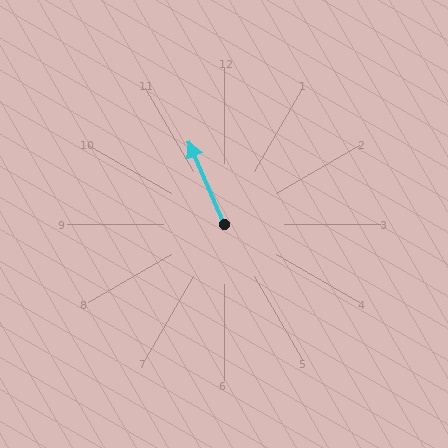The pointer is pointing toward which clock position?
Roughly 11 o'clock.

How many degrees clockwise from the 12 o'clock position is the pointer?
Approximately 337 degrees.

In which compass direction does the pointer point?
Northwest.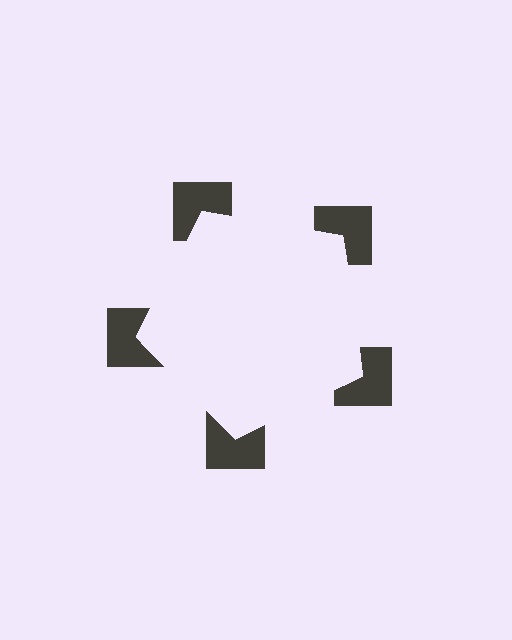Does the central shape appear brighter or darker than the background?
It typically appears slightly brighter than the background, even though no actual brightness change is drawn.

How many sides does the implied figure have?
5 sides.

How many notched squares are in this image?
There are 5 — one at each vertex of the illusory pentagon.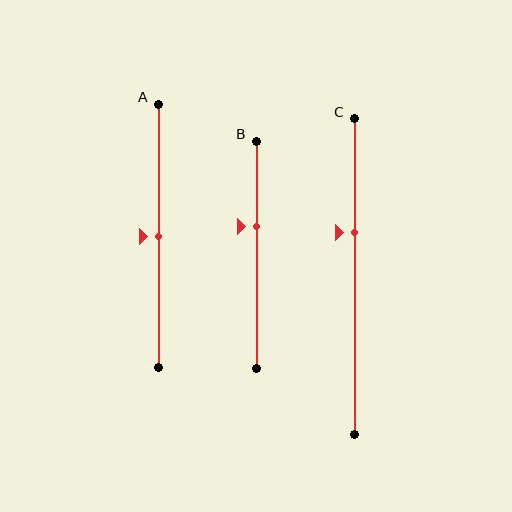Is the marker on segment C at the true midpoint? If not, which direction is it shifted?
No, the marker on segment C is shifted upward by about 14% of the segment length.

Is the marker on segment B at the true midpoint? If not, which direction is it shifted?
No, the marker on segment B is shifted upward by about 13% of the segment length.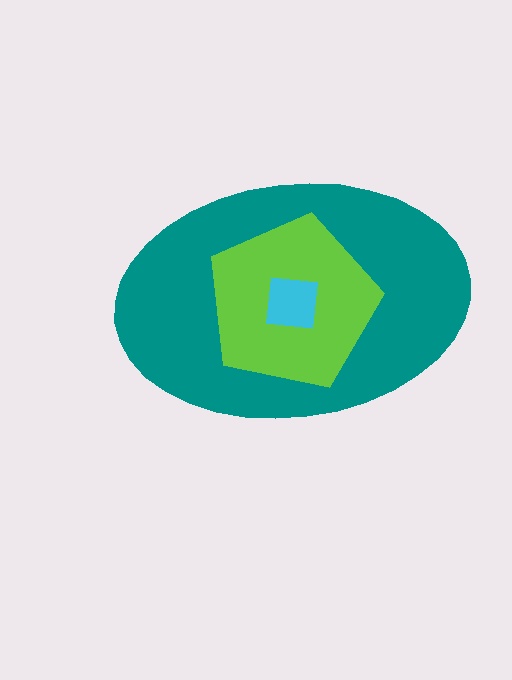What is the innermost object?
The cyan square.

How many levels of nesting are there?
3.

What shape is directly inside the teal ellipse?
The lime pentagon.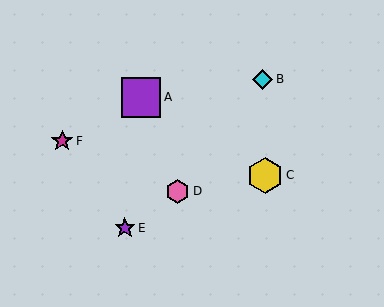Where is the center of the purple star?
The center of the purple star is at (125, 228).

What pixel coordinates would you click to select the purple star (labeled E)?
Click at (125, 228) to select the purple star E.